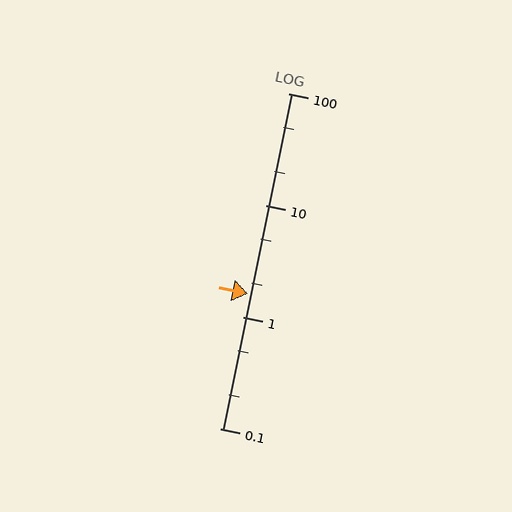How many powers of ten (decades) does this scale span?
The scale spans 3 decades, from 0.1 to 100.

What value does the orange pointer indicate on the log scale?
The pointer indicates approximately 1.6.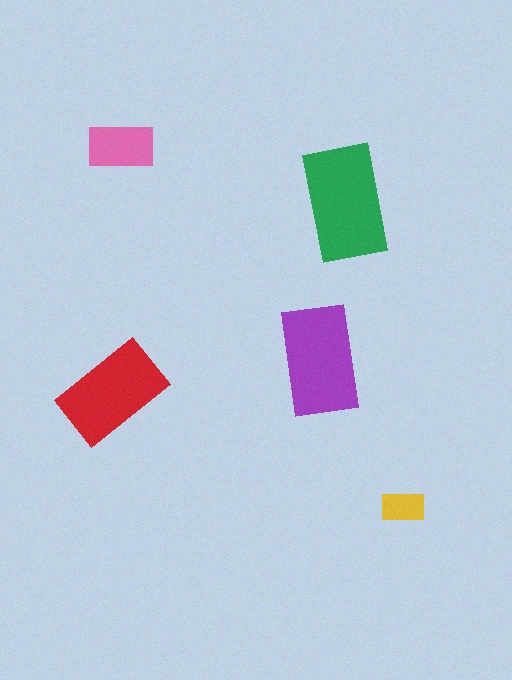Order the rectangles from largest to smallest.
the green one, the purple one, the red one, the pink one, the yellow one.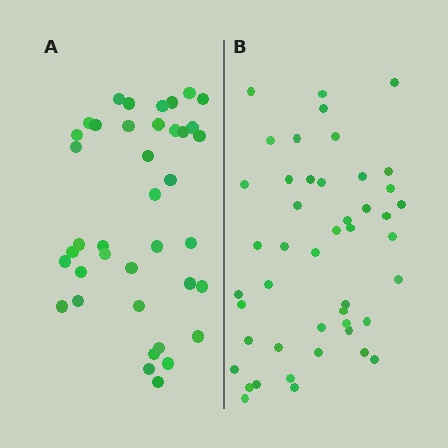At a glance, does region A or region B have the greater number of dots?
Region B (the right region) has more dots.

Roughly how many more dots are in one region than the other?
Region B has roughly 8 or so more dots than region A.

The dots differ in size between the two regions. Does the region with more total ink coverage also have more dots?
No. Region A has more total ink coverage because its dots are larger, but region B actually contains more individual dots. Total area can be misleading — the number of items is what matters here.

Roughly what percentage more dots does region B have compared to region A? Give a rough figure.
About 20% more.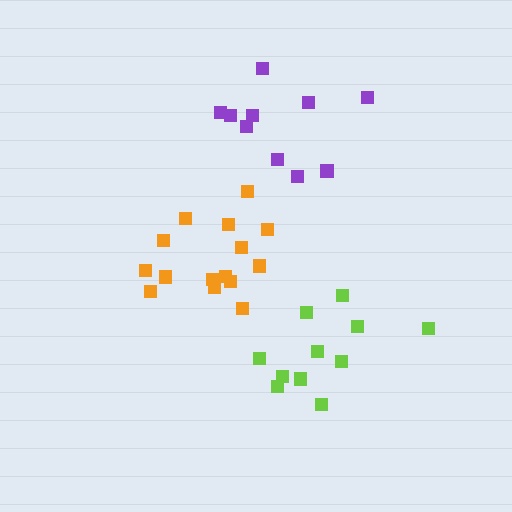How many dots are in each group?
Group 1: 15 dots, Group 2: 11 dots, Group 3: 10 dots (36 total).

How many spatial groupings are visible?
There are 3 spatial groupings.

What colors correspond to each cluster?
The clusters are colored: orange, lime, purple.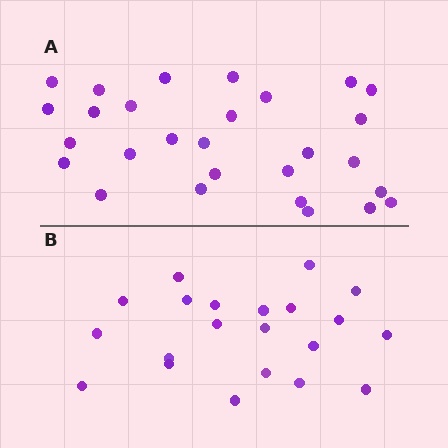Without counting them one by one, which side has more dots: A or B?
Region A (the top region) has more dots.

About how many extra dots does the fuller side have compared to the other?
Region A has roughly 8 or so more dots than region B.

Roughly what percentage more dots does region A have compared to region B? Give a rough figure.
About 35% more.